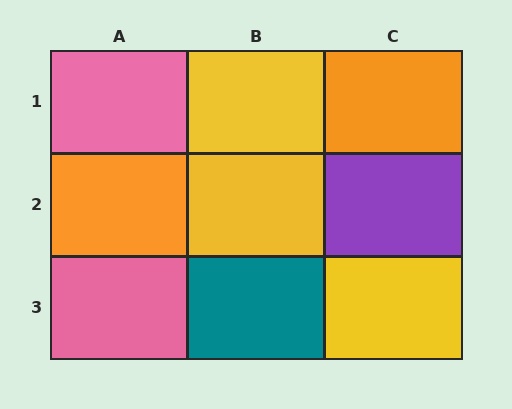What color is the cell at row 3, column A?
Pink.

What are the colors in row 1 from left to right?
Pink, yellow, orange.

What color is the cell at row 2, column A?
Orange.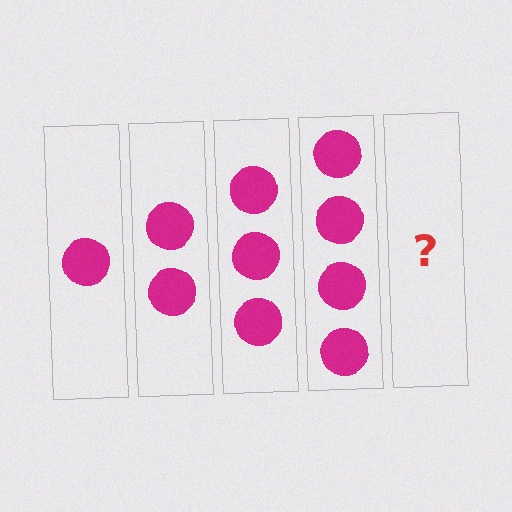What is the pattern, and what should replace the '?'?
The pattern is that each step adds one more circle. The '?' should be 5 circles.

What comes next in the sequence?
The next element should be 5 circles.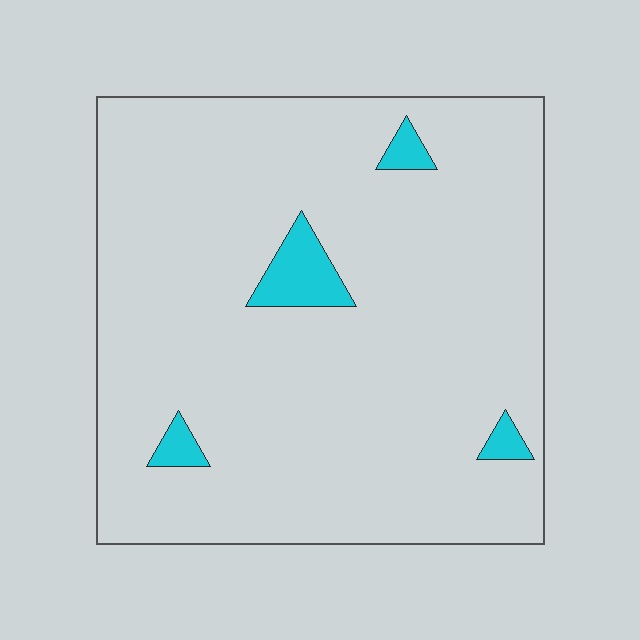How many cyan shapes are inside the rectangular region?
4.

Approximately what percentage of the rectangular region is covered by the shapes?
Approximately 5%.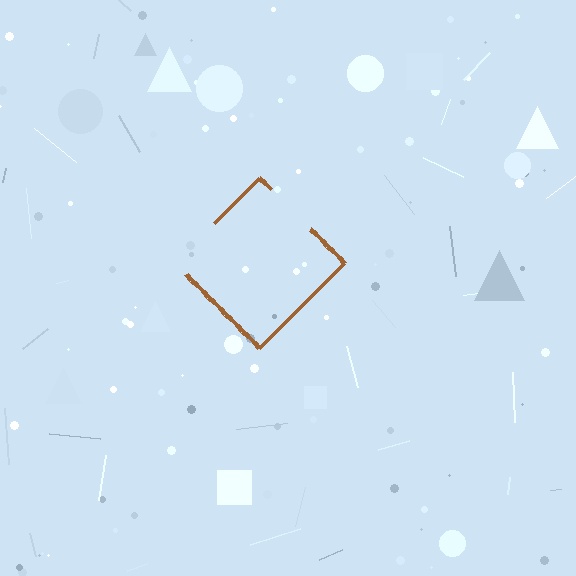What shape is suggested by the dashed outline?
The dashed outline suggests a diamond.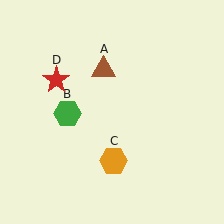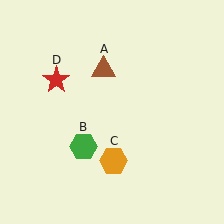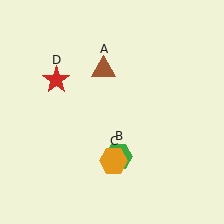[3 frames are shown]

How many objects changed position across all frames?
1 object changed position: green hexagon (object B).